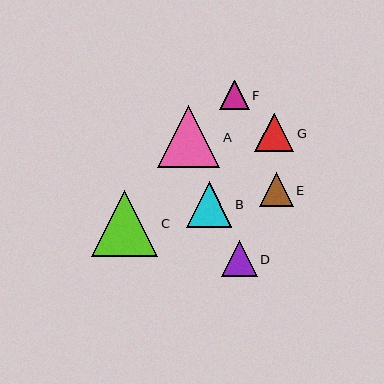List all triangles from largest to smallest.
From largest to smallest: C, A, B, G, D, E, F.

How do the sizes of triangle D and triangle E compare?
Triangle D and triangle E are approximately the same size.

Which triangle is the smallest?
Triangle F is the smallest with a size of approximately 30 pixels.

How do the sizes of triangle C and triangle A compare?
Triangle C and triangle A are approximately the same size.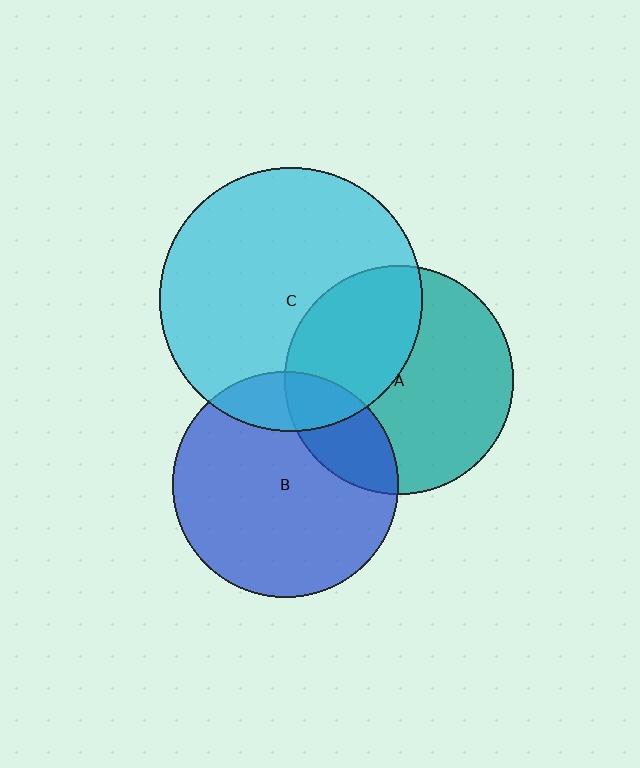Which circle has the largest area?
Circle C (cyan).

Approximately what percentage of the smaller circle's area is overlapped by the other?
Approximately 20%.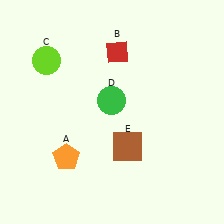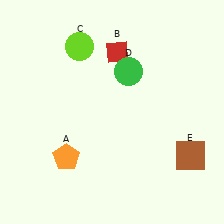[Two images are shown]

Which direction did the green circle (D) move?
The green circle (D) moved up.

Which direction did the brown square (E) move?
The brown square (E) moved right.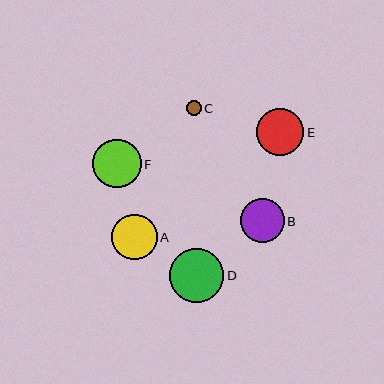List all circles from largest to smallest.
From largest to smallest: D, F, E, A, B, C.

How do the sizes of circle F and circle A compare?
Circle F and circle A are approximately the same size.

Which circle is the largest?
Circle D is the largest with a size of approximately 54 pixels.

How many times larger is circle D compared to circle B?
Circle D is approximately 1.2 times the size of circle B.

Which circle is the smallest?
Circle C is the smallest with a size of approximately 15 pixels.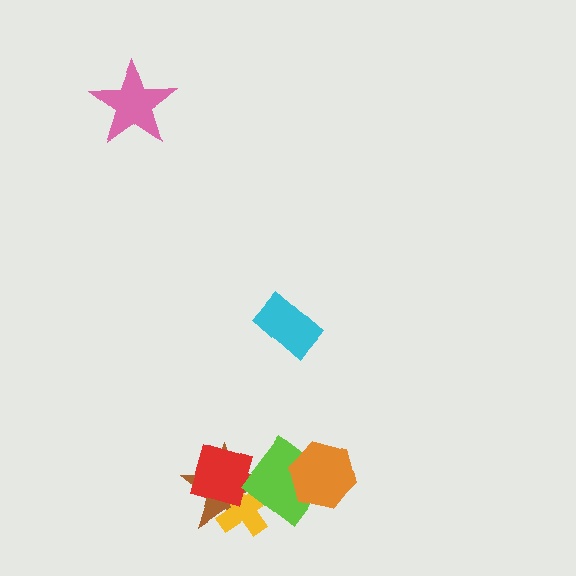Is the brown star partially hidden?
Yes, it is partially covered by another shape.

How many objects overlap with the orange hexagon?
1 object overlaps with the orange hexagon.